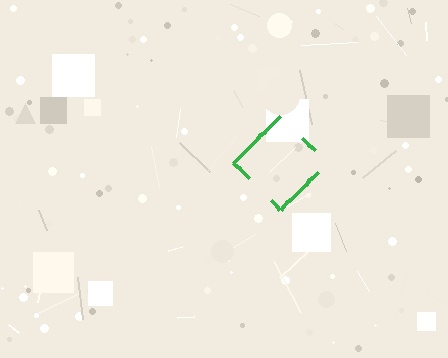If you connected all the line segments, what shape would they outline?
They would outline a diamond.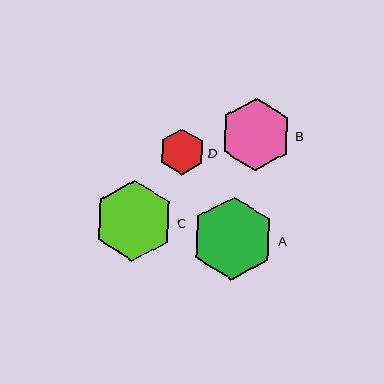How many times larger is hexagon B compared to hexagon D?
Hexagon B is approximately 1.6 times the size of hexagon D.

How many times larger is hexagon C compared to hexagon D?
Hexagon C is approximately 1.8 times the size of hexagon D.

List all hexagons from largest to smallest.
From largest to smallest: A, C, B, D.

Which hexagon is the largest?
Hexagon A is the largest with a size of approximately 84 pixels.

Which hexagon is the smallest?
Hexagon D is the smallest with a size of approximately 46 pixels.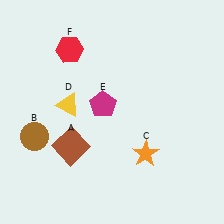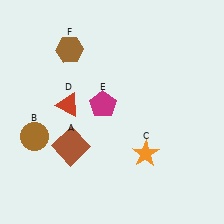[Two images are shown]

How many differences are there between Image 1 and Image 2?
There are 2 differences between the two images.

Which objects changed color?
D changed from yellow to red. F changed from red to brown.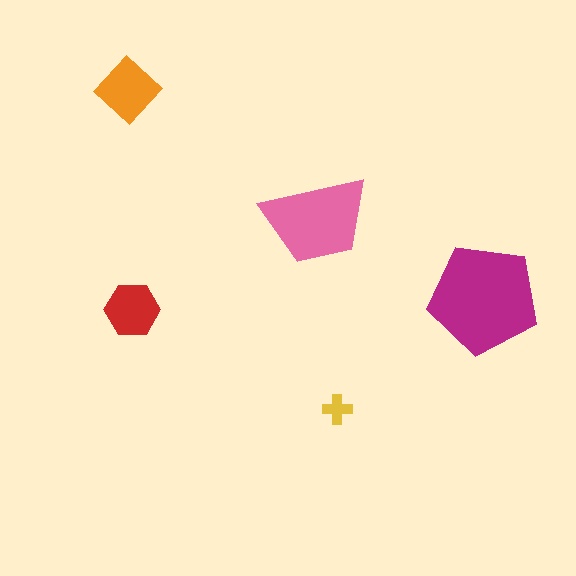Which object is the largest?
The magenta pentagon.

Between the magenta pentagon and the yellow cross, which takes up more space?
The magenta pentagon.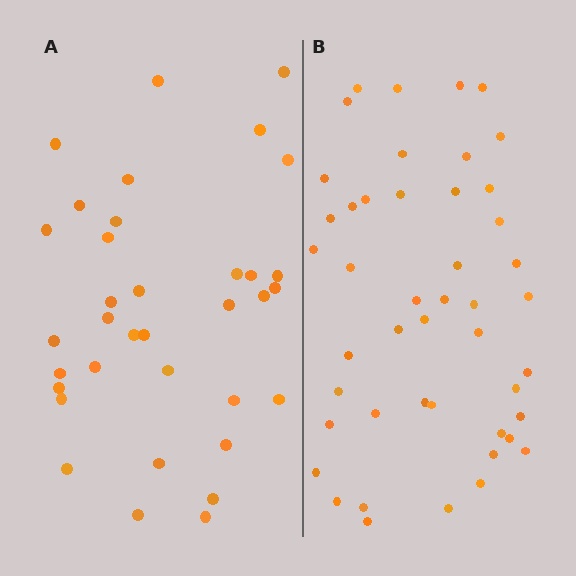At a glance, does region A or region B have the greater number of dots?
Region B (the right region) has more dots.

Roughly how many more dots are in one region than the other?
Region B has roughly 12 or so more dots than region A.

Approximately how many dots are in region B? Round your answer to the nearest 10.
About 50 dots. (The exact count is 46, which rounds to 50.)